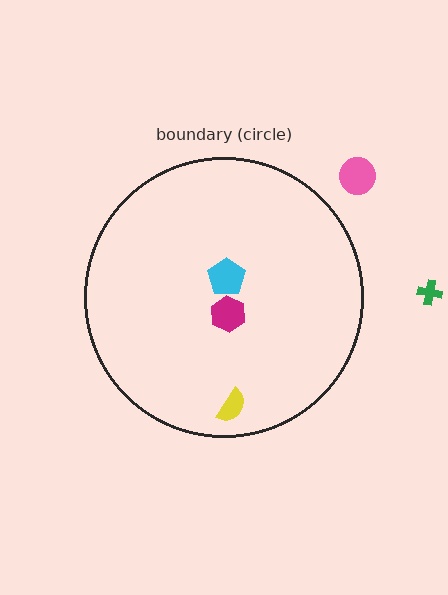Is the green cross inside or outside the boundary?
Outside.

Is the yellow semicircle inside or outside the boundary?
Inside.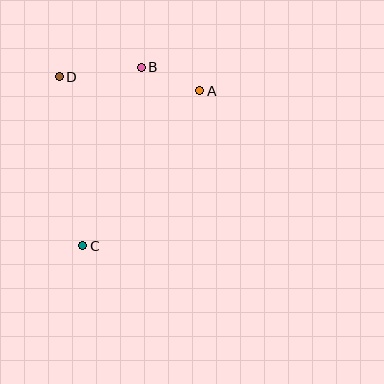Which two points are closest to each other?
Points A and B are closest to each other.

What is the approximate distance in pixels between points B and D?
The distance between B and D is approximately 83 pixels.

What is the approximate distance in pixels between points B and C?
The distance between B and C is approximately 188 pixels.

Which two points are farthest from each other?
Points A and C are farthest from each other.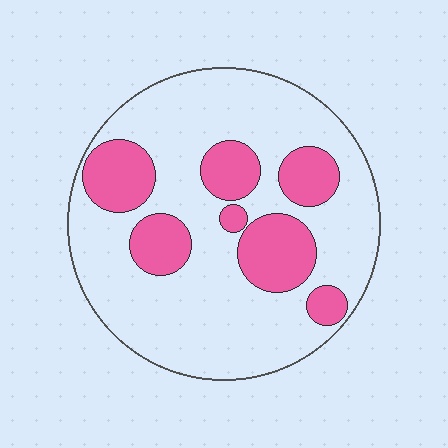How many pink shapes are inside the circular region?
7.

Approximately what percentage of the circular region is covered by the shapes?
Approximately 25%.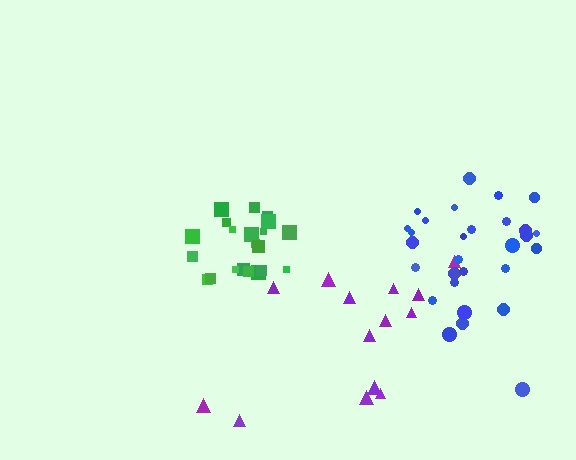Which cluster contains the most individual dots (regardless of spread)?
Blue (30).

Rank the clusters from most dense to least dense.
green, blue, purple.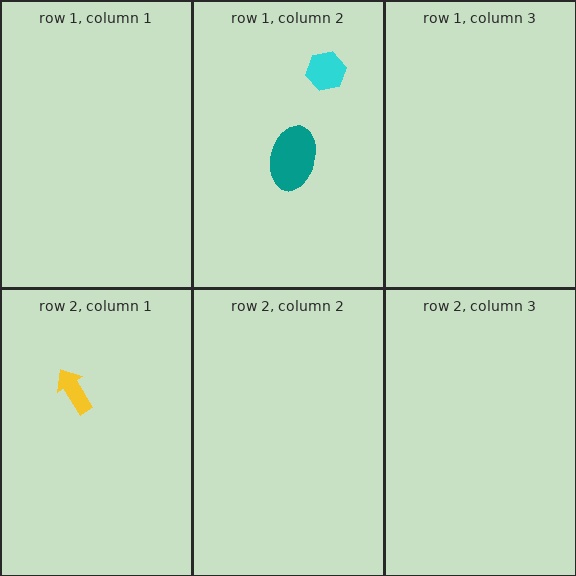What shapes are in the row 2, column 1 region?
The yellow arrow.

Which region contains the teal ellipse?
The row 1, column 2 region.